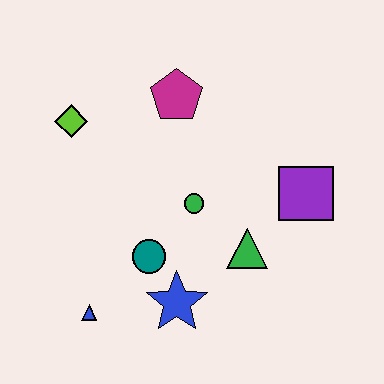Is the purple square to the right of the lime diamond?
Yes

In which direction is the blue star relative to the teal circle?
The blue star is below the teal circle.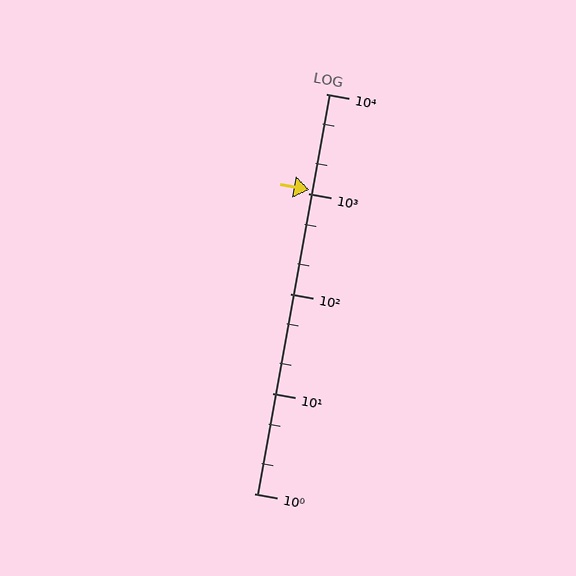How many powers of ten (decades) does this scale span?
The scale spans 4 decades, from 1 to 10000.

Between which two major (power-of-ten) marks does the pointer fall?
The pointer is between 1000 and 10000.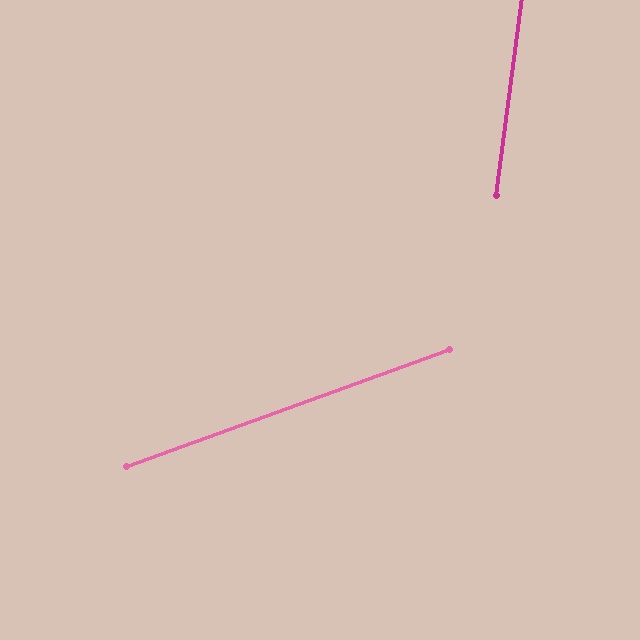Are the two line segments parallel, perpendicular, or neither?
Neither parallel nor perpendicular — they differ by about 63°.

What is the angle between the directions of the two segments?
Approximately 63 degrees.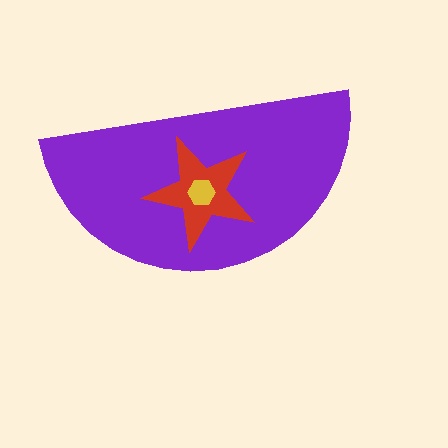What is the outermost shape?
The purple semicircle.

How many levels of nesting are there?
3.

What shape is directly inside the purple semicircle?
The red star.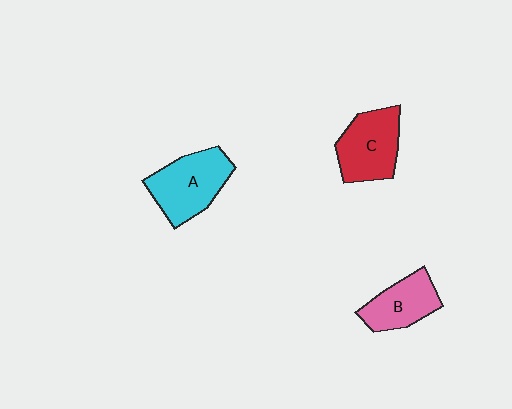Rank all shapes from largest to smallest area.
From largest to smallest: A (cyan), C (red), B (pink).